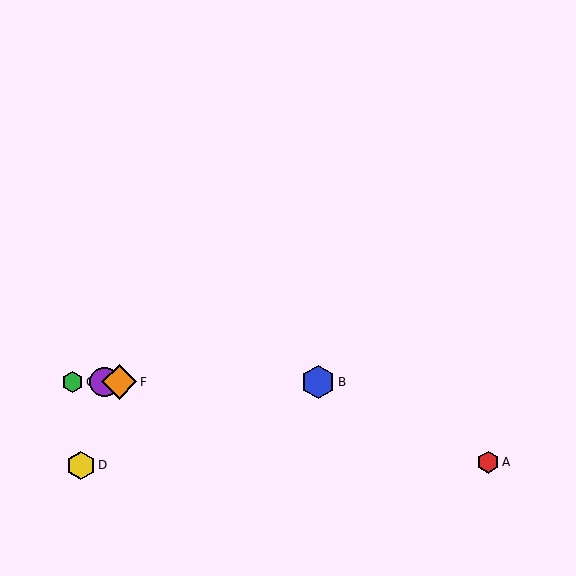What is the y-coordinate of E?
Object E is at y≈382.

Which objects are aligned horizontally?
Objects B, C, E, F are aligned horizontally.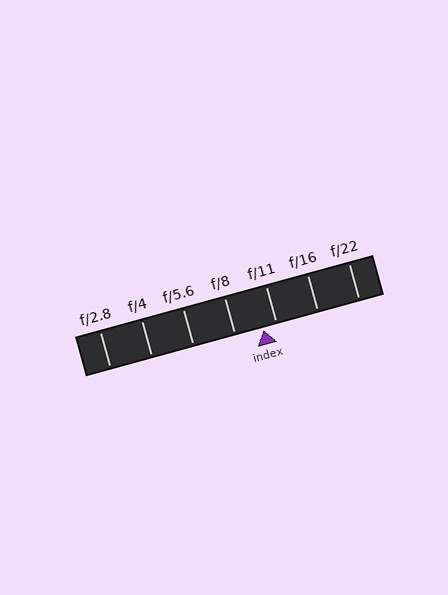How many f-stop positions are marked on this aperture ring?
There are 7 f-stop positions marked.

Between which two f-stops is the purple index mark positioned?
The index mark is between f/8 and f/11.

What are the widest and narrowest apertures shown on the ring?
The widest aperture shown is f/2.8 and the narrowest is f/22.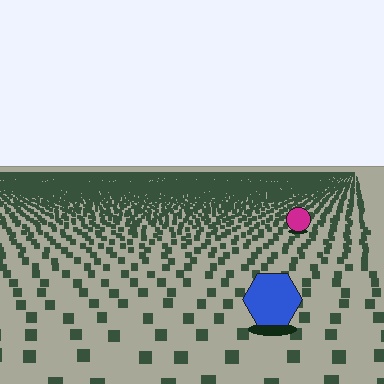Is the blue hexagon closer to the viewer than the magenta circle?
Yes. The blue hexagon is closer — you can tell from the texture gradient: the ground texture is coarser near it.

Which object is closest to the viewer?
The blue hexagon is closest. The texture marks near it are larger and more spread out.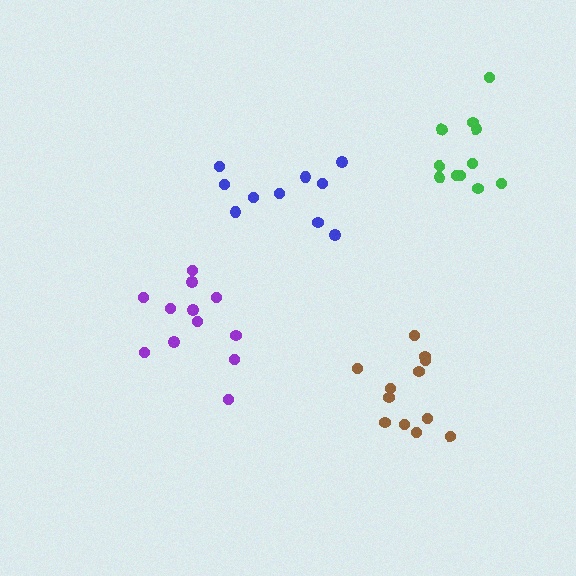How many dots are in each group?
Group 1: 10 dots, Group 2: 11 dots, Group 3: 12 dots, Group 4: 12 dots (45 total).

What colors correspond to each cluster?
The clusters are colored: blue, green, brown, purple.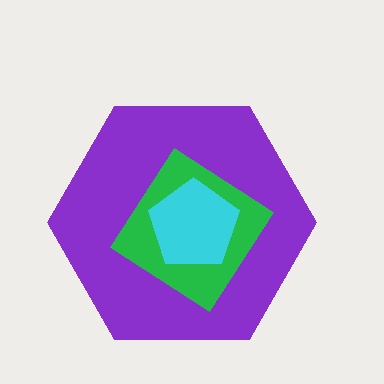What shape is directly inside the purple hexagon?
The green diamond.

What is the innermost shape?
The cyan pentagon.